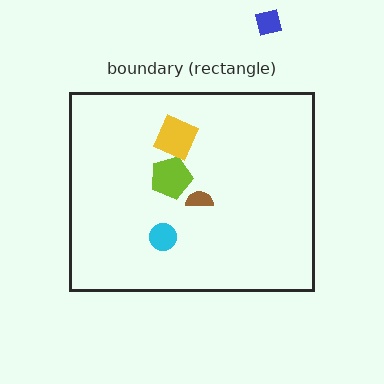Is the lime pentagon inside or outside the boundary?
Inside.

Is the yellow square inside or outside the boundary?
Inside.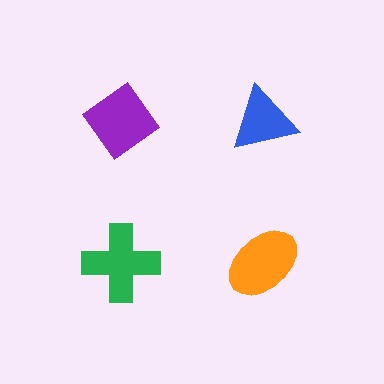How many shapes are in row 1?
2 shapes.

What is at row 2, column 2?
An orange ellipse.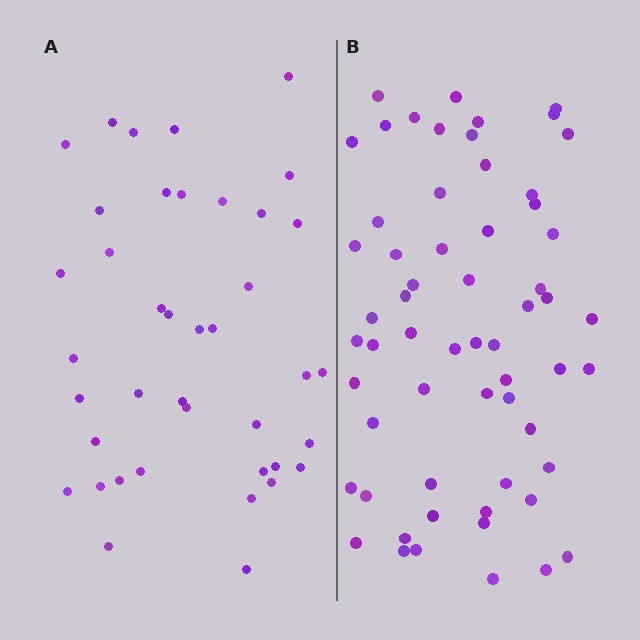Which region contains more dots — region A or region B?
Region B (the right region) has more dots.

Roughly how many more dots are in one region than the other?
Region B has approximately 20 more dots than region A.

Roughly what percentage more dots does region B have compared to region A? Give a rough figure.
About 50% more.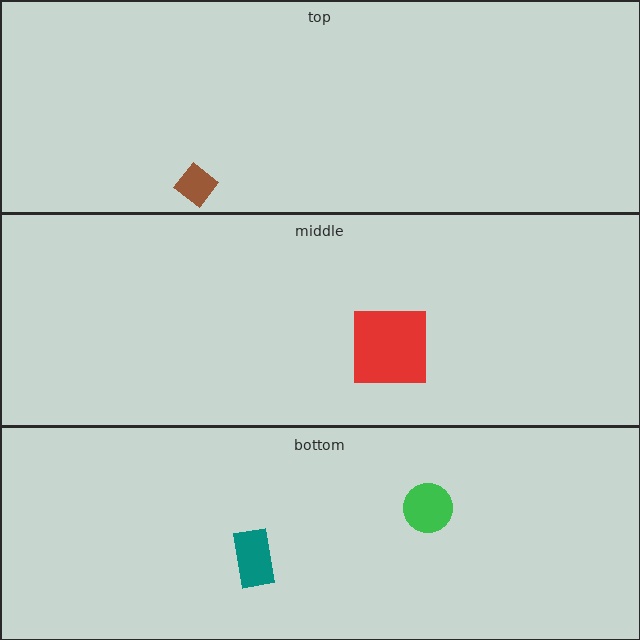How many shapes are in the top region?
1.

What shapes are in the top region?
The brown diamond.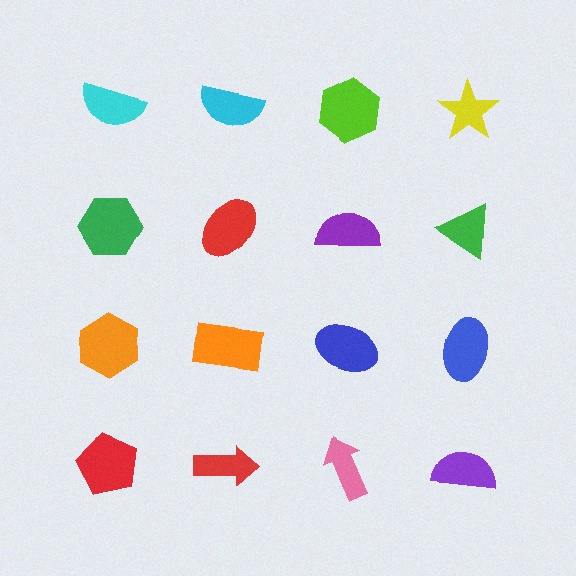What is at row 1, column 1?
A cyan semicircle.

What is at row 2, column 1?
A green hexagon.